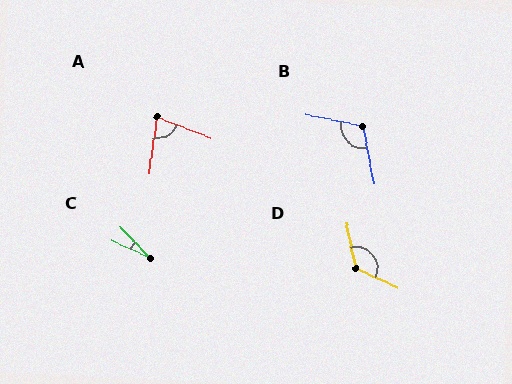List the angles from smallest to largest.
C (23°), A (77°), B (112°), D (126°).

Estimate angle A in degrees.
Approximately 77 degrees.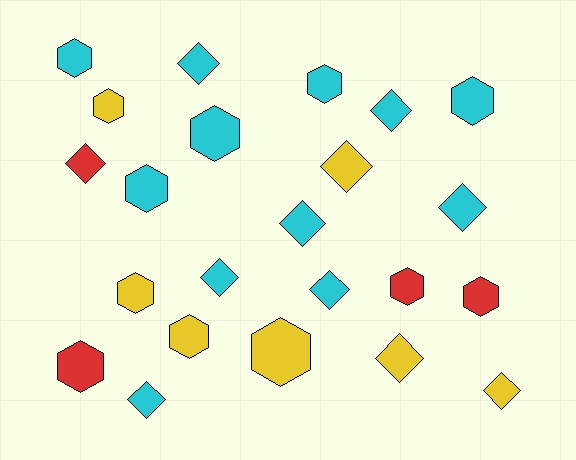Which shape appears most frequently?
Hexagon, with 12 objects.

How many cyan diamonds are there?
There are 7 cyan diamonds.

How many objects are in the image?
There are 23 objects.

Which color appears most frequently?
Cyan, with 12 objects.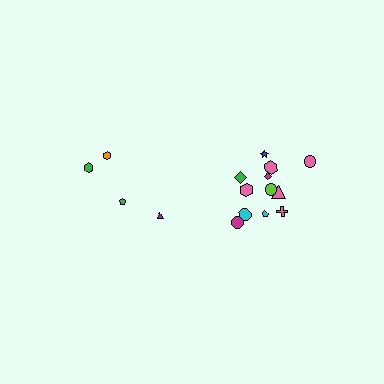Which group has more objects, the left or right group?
The right group.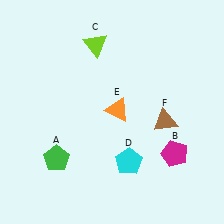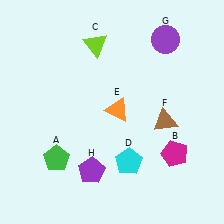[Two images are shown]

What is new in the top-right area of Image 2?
A purple circle (G) was added in the top-right area of Image 2.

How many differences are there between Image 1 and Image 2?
There are 2 differences between the two images.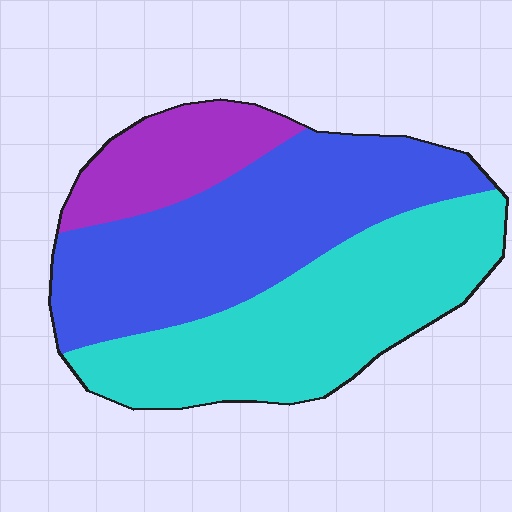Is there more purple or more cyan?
Cyan.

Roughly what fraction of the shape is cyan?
Cyan covers 41% of the shape.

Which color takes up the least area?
Purple, at roughly 15%.